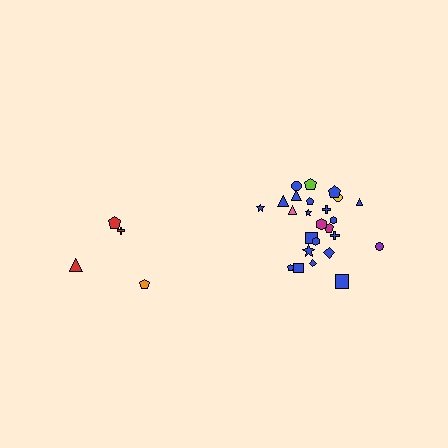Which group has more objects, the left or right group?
The right group.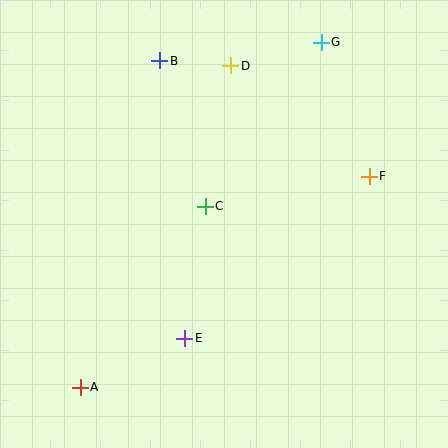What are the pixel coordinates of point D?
Point D is at (231, 66).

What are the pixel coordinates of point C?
Point C is at (205, 206).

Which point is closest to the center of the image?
Point C at (205, 206) is closest to the center.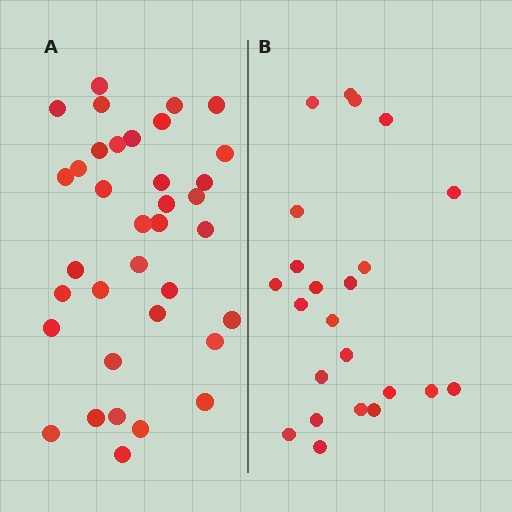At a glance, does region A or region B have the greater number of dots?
Region A (the left region) has more dots.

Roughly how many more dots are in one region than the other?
Region A has approximately 15 more dots than region B.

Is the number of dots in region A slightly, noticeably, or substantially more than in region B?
Region A has substantially more. The ratio is roughly 1.6 to 1.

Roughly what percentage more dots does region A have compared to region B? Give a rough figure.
About 55% more.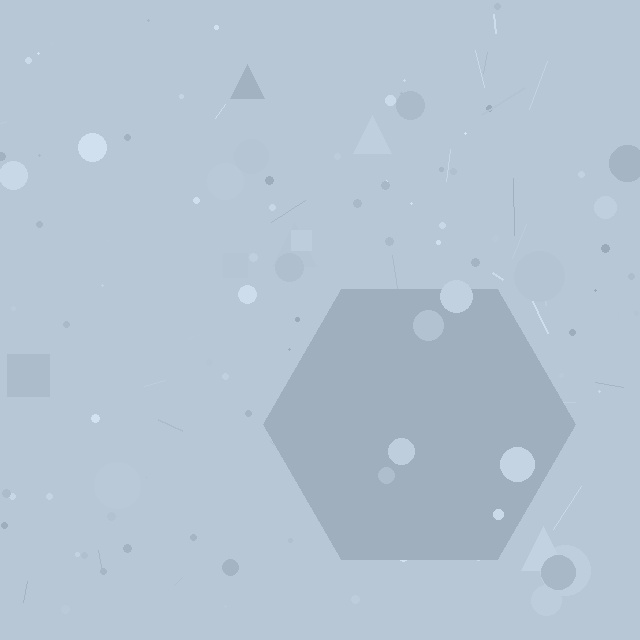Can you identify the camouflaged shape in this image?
The camouflaged shape is a hexagon.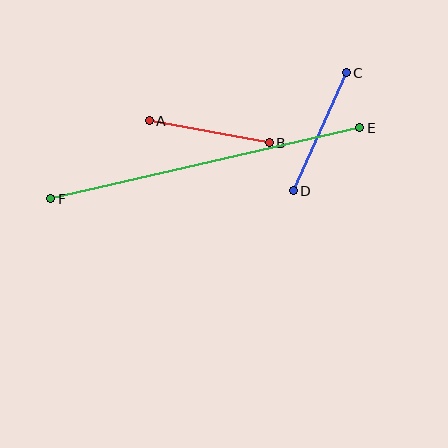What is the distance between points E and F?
The distance is approximately 317 pixels.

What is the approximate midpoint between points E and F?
The midpoint is at approximately (205, 163) pixels.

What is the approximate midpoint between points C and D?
The midpoint is at approximately (320, 132) pixels.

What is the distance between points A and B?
The distance is approximately 122 pixels.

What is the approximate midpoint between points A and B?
The midpoint is at approximately (210, 132) pixels.